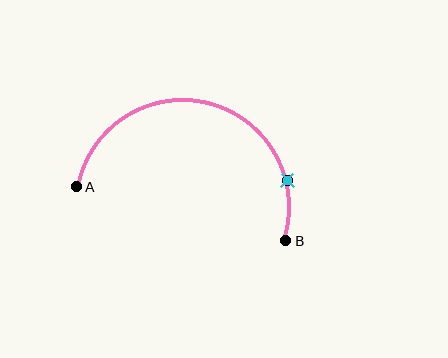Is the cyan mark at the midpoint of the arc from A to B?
No. The cyan mark lies on the arc but is closer to endpoint B. The arc midpoint would be at the point on the curve equidistant along the arc from both A and B.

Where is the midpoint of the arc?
The arc midpoint is the point on the curve farthest from the straight line joining A and B. It sits above that line.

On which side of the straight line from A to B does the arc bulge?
The arc bulges above the straight line connecting A and B.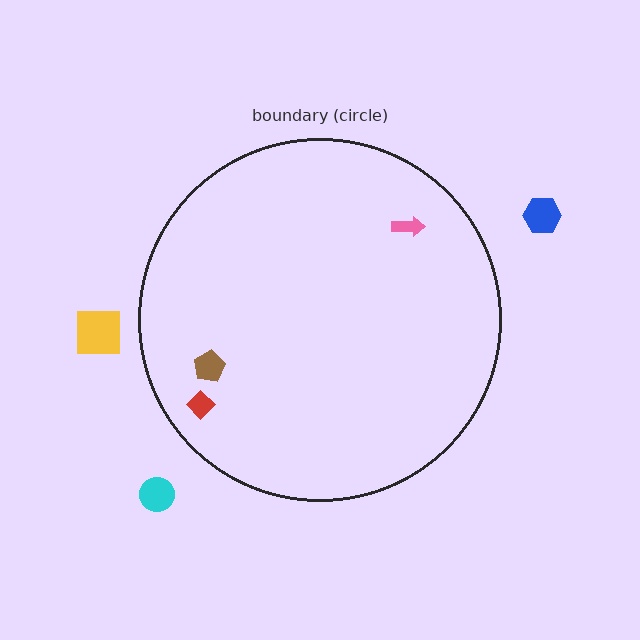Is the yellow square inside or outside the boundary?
Outside.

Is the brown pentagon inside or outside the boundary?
Inside.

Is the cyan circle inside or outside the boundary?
Outside.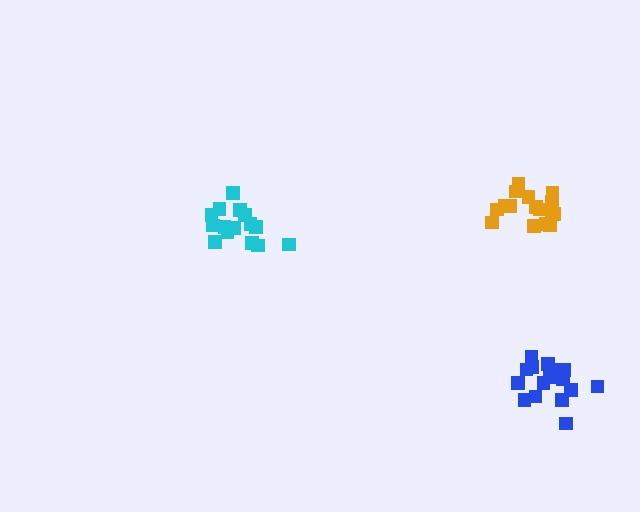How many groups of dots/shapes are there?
There are 3 groups.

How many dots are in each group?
Group 1: 16 dots, Group 2: 16 dots, Group 3: 15 dots (47 total).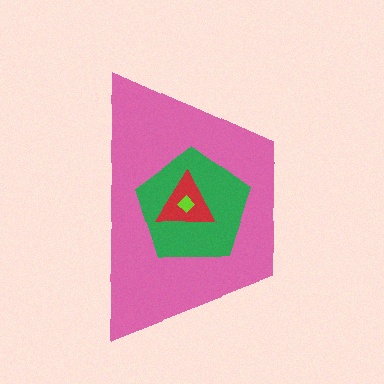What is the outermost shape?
The pink trapezoid.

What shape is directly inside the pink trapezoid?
The green pentagon.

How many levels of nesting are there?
4.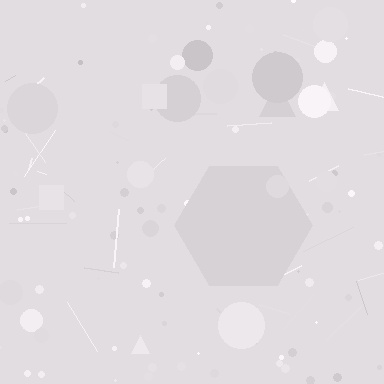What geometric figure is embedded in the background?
A hexagon is embedded in the background.